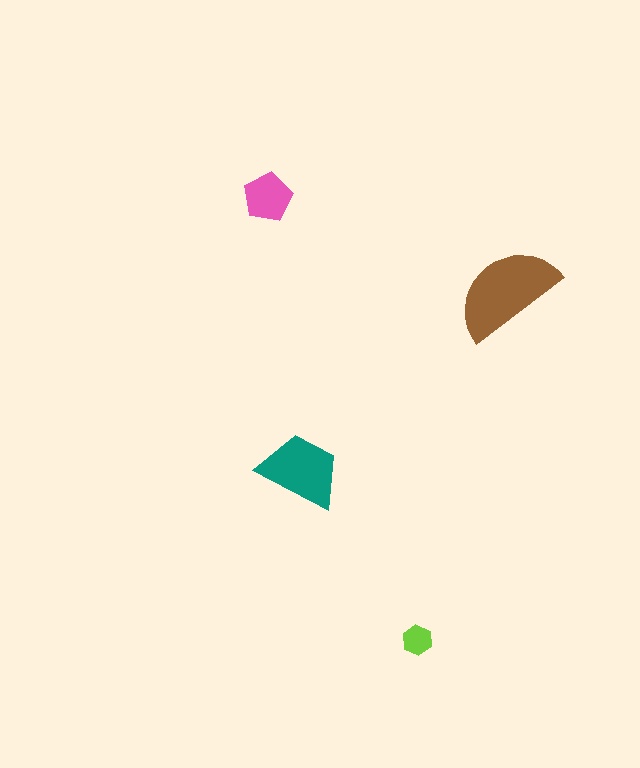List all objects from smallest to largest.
The lime hexagon, the pink pentagon, the teal trapezoid, the brown semicircle.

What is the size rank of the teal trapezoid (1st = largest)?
2nd.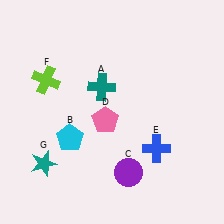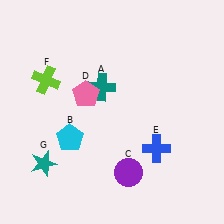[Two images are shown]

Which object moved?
The pink pentagon (D) moved up.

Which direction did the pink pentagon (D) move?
The pink pentagon (D) moved up.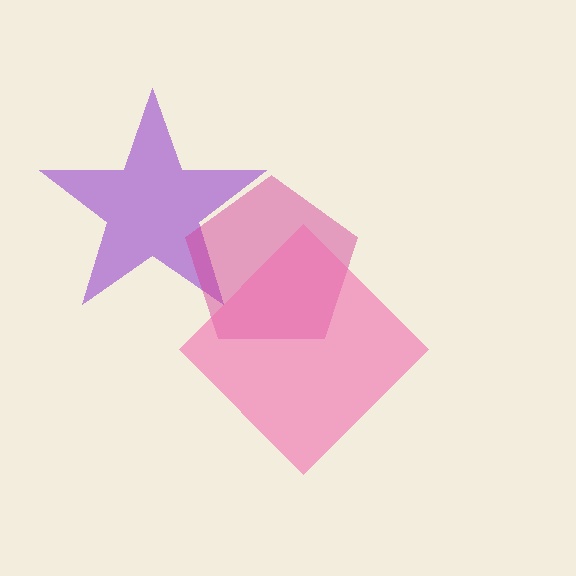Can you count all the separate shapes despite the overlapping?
Yes, there are 3 separate shapes.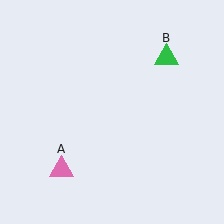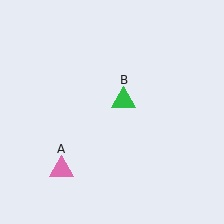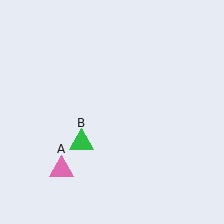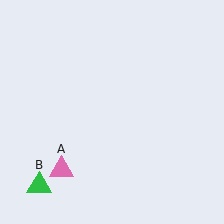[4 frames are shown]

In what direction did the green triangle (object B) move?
The green triangle (object B) moved down and to the left.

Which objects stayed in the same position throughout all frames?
Pink triangle (object A) remained stationary.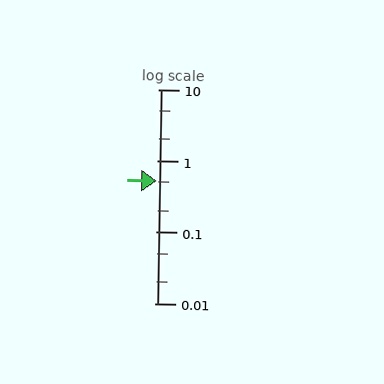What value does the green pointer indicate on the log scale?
The pointer indicates approximately 0.53.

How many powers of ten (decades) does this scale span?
The scale spans 3 decades, from 0.01 to 10.